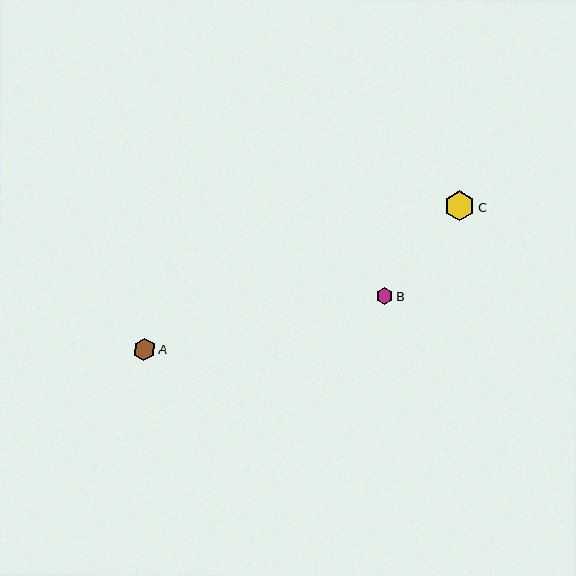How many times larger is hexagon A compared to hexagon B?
Hexagon A is approximately 1.3 times the size of hexagon B.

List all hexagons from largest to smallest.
From largest to smallest: C, A, B.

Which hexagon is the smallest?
Hexagon B is the smallest with a size of approximately 17 pixels.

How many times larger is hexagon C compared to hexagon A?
Hexagon C is approximately 1.4 times the size of hexagon A.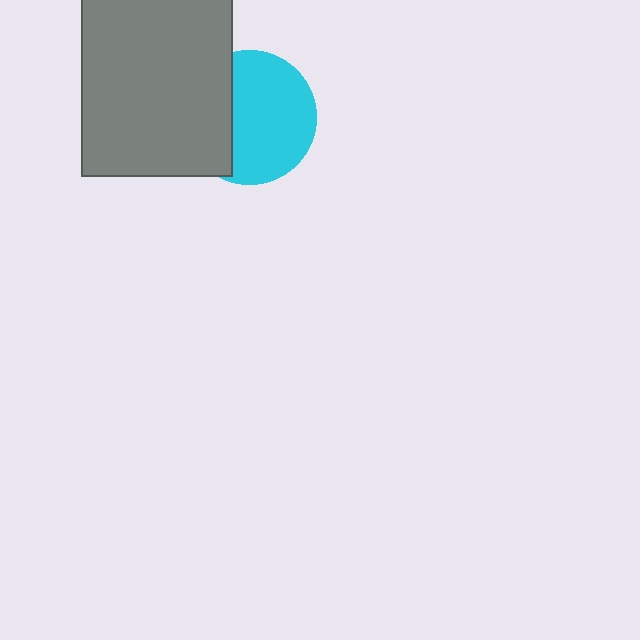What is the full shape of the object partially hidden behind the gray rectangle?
The partially hidden object is a cyan circle.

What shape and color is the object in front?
The object in front is a gray rectangle.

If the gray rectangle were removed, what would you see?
You would see the complete cyan circle.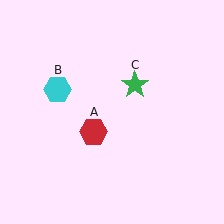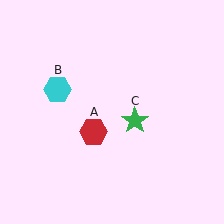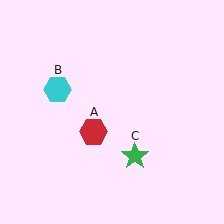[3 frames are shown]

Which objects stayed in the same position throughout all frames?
Red hexagon (object A) and cyan hexagon (object B) remained stationary.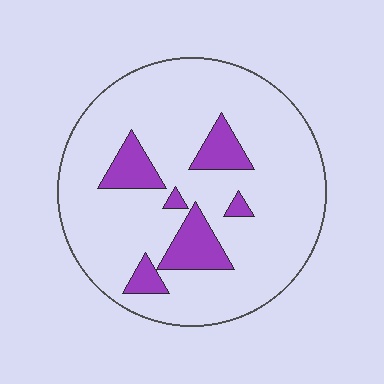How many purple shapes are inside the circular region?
6.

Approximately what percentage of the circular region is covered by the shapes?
Approximately 15%.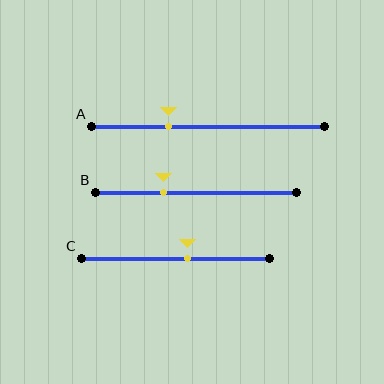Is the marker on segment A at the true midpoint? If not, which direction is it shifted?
No, the marker on segment A is shifted to the left by about 17% of the segment length.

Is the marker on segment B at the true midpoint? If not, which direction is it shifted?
No, the marker on segment B is shifted to the left by about 16% of the segment length.